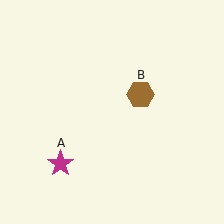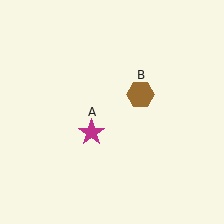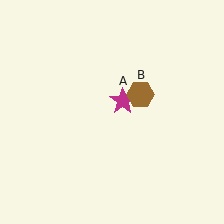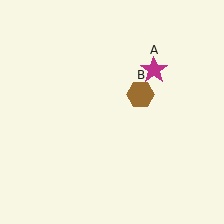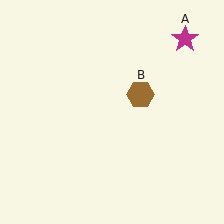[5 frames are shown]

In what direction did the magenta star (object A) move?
The magenta star (object A) moved up and to the right.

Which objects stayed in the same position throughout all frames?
Brown hexagon (object B) remained stationary.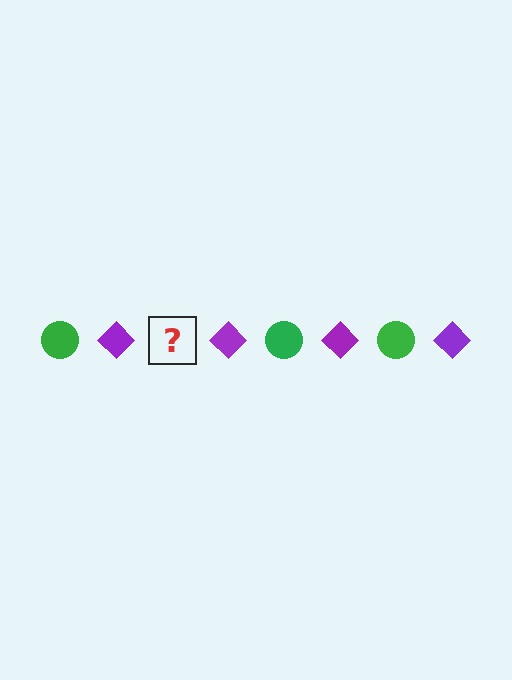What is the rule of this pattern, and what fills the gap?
The rule is that the pattern alternates between green circle and purple diamond. The gap should be filled with a green circle.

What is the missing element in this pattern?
The missing element is a green circle.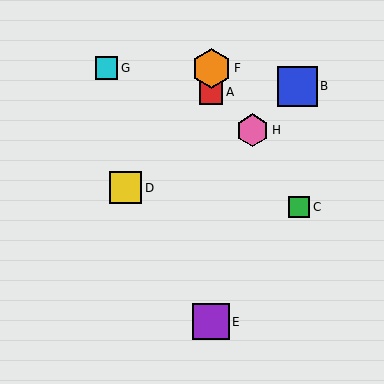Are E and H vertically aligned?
No, E is at x≈211 and H is at x≈253.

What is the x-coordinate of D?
Object D is at x≈126.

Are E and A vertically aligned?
Yes, both are at x≈211.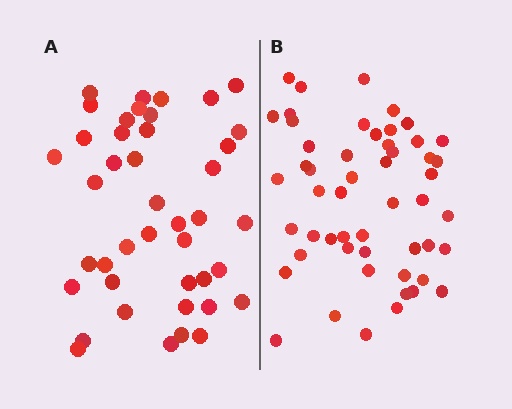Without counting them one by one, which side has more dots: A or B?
Region B (the right region) has more dots.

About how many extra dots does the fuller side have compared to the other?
Region B has roughly 10 or so more dots than region A.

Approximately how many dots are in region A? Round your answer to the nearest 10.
About 40 dots. (The exact count is 42, which rounds to 40.)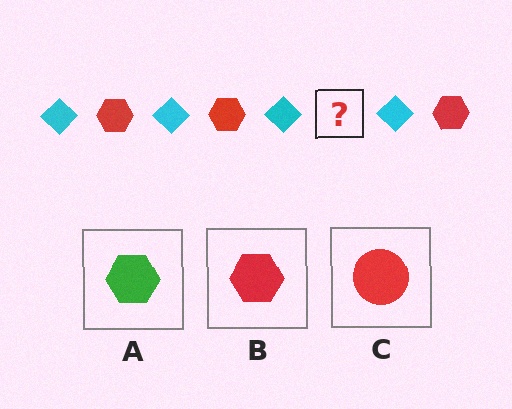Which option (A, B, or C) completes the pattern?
B.